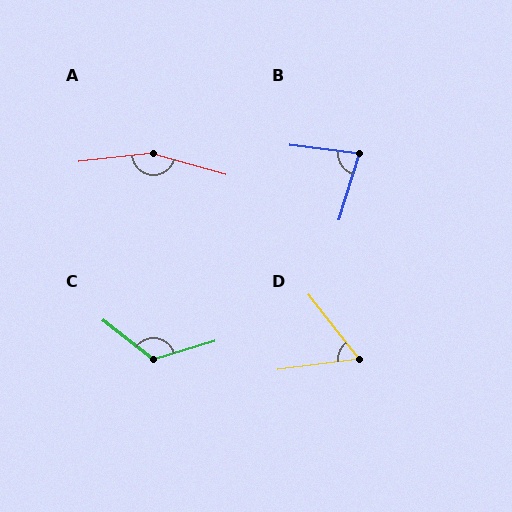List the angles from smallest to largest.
D (59°), B (80°), C (125°), A (158°).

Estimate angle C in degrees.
Approximately 125 degrees.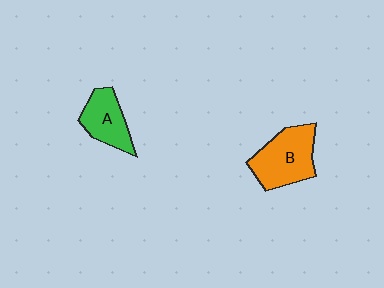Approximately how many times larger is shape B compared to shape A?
Approximately 1.4 times.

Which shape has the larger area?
Shape B (orange).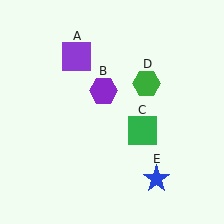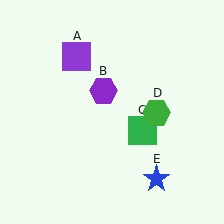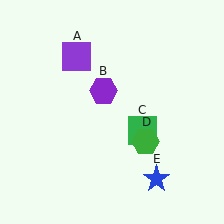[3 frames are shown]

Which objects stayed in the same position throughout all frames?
Purple square (object A) and purple hexagon (object B) and green square (object C) and blue star (object E) remained stationary.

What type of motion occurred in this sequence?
The green hexagon (object D) rotated clockwise around the center of the scene.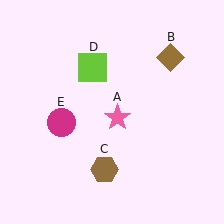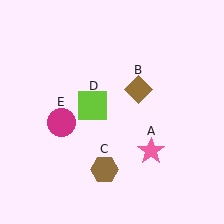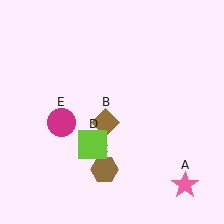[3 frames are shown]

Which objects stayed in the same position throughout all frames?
Brown hexagon (object C) and magenta circle (object E) remained stationary.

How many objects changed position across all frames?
3 objects changed position: pink star (object A), brown diamond (object B), lime square (object D).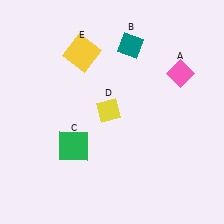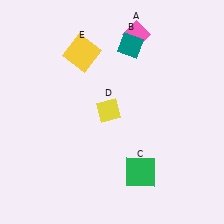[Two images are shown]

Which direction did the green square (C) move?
The green square (C) moved right.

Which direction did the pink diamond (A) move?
The pink diamond (A) moved left.